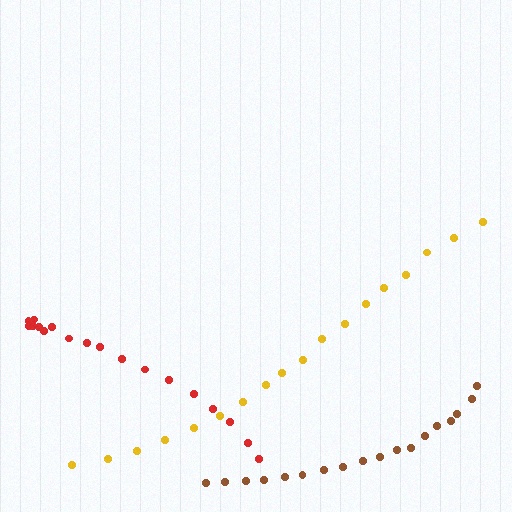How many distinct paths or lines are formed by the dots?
There are 3 distinct paths.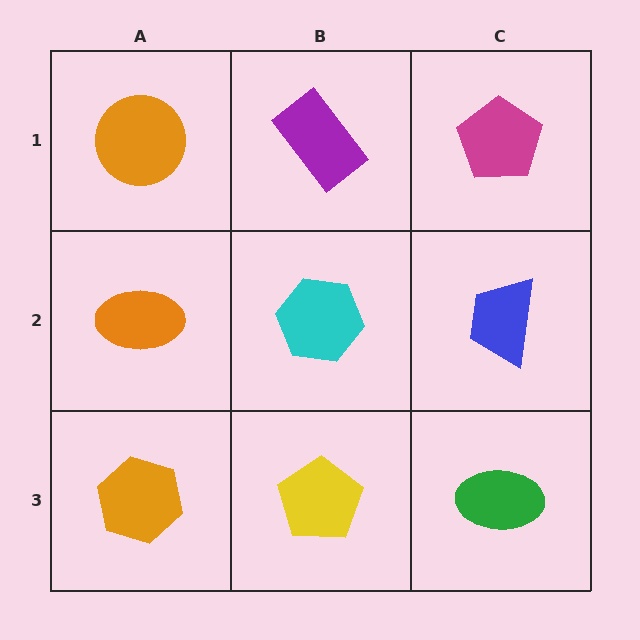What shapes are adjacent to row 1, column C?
A blue trapezoid (row 2, column C), a purple rectangle (row 1, column B).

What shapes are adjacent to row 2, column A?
An orange circle (row 1, column A), an orange hexagon (row 3, column A), a cyan hexagon (row 2, column B).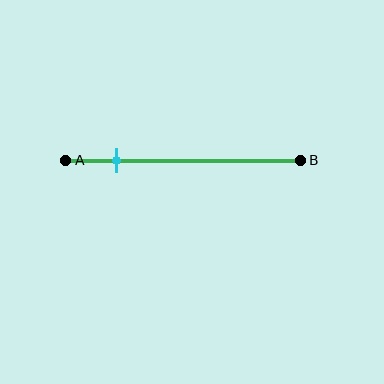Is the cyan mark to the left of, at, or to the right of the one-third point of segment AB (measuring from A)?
The cyan mark is to the left of the one-third point of segment AB.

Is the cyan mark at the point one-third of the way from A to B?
No, the mark is at about 20% from A, not at the 33% one-third point.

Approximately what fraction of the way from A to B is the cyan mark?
The cyan mark is approximately 20% of the way from A to B.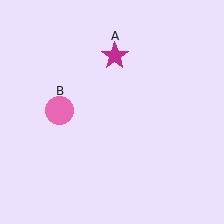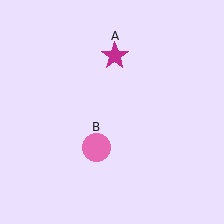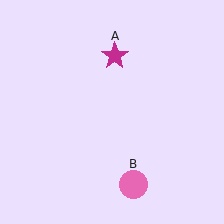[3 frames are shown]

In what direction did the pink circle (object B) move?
The pink circle (object B) moved down and to the right.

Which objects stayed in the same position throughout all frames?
Magenta star (object A) remained stationary.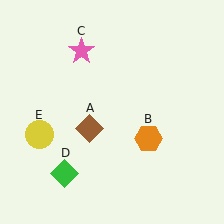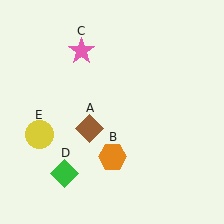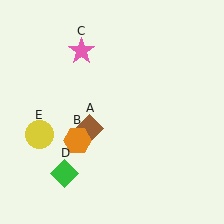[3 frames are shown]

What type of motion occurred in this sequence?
The orange hexagon (object B) rotated clockwise around the center of the scene.